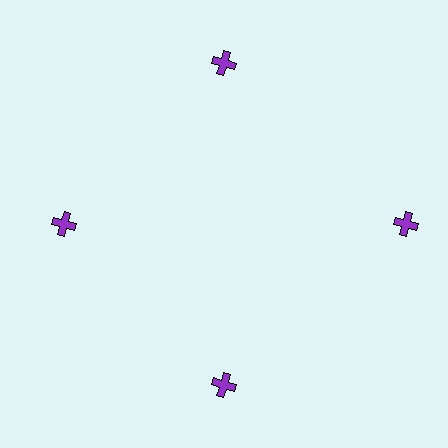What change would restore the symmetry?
The symmetry would be restored by moving it inward, back onto the ring so that all 4 crosses sit at equal angles and equal distance from the center.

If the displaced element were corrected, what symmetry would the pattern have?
It would have 4-fold rotational symmetry — the pattern would map onto itself every 90 degrees.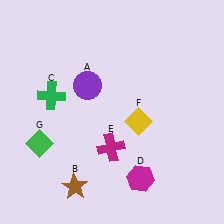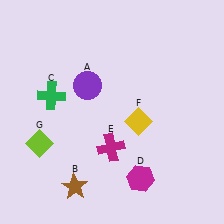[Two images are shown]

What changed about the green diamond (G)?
In Image 1, G is green. In Image 2, it changed to lime.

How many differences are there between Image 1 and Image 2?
There is 1 difference between the two images.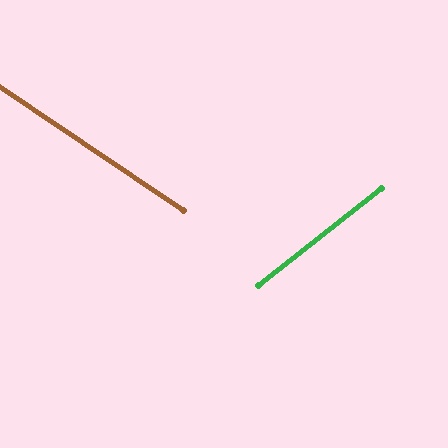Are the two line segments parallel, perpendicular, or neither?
Neither parallel nor perpendicular — they differ by about 72°.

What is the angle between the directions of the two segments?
Approximately 72 degrees.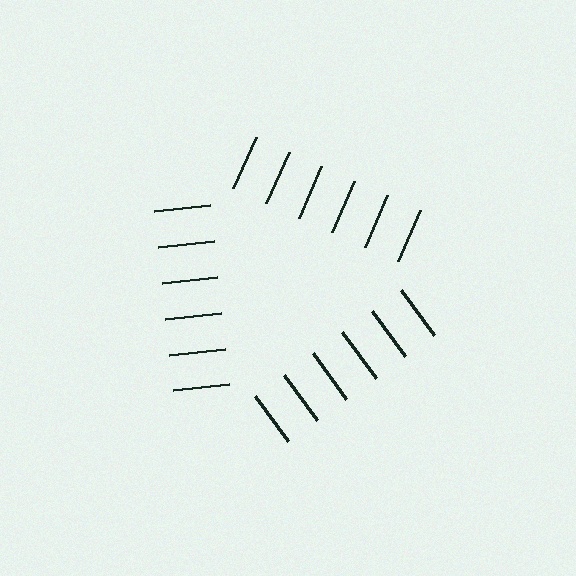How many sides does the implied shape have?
3 sides — the line-ends trace a triangle.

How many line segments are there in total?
18 — 6 along each of the 3 edges.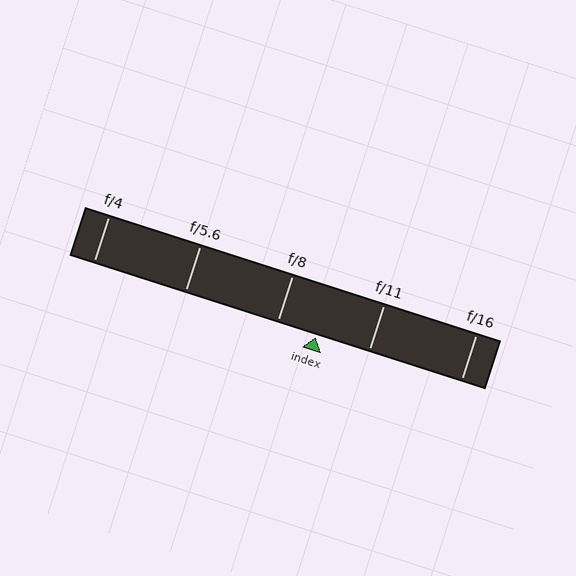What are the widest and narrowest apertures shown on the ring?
The widest aperture shown is f/4 and the narrowest is f/16.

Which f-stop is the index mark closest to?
The index mark is closest to f/8.